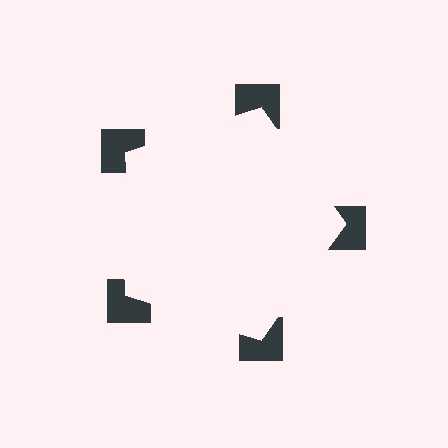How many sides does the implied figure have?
5 sides.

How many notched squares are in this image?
There are 5 — one at each vertex of the illusory pentagon.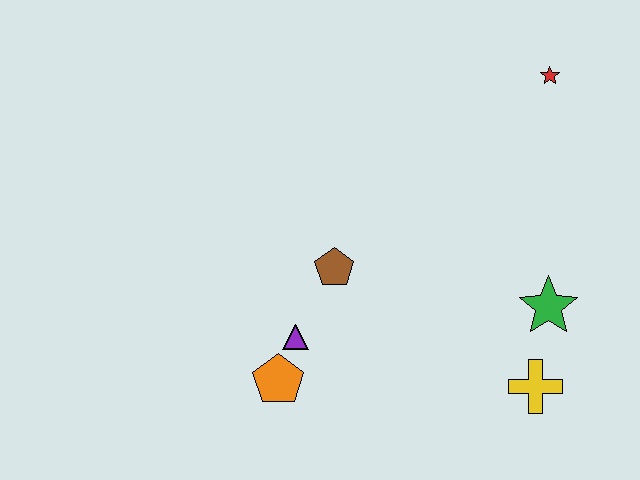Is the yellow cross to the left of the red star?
Yes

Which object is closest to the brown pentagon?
The purple triangle is closest to the brown pentagon.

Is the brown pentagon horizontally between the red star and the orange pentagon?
Yes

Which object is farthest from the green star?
The orange pentagon is farthest from the green star.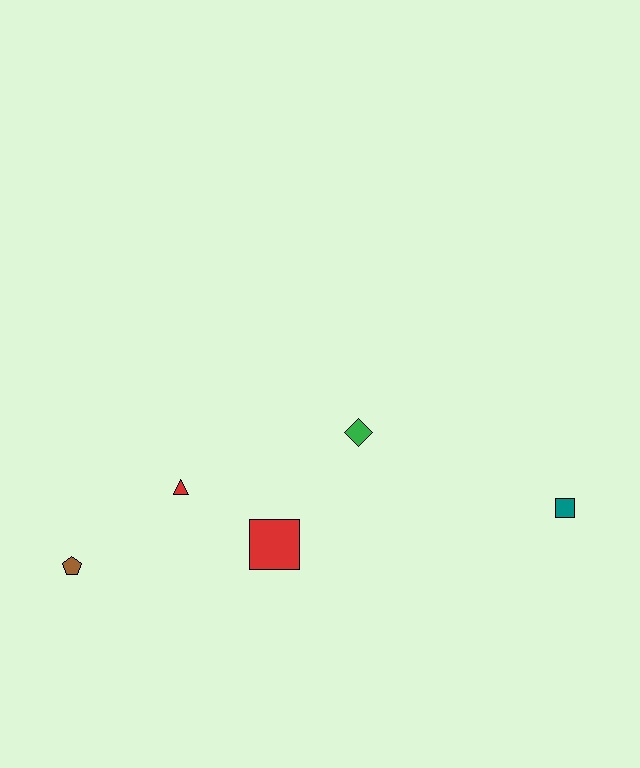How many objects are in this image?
There are 5 objects.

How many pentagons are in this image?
There is 1 pentagon.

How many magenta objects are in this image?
There are no magenta objects.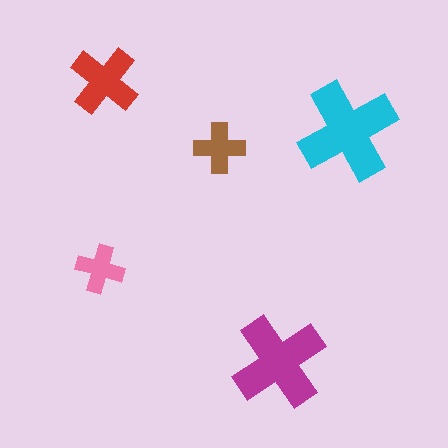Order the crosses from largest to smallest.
the cyan one, the magenta one, the red one, the brown one, the pink one.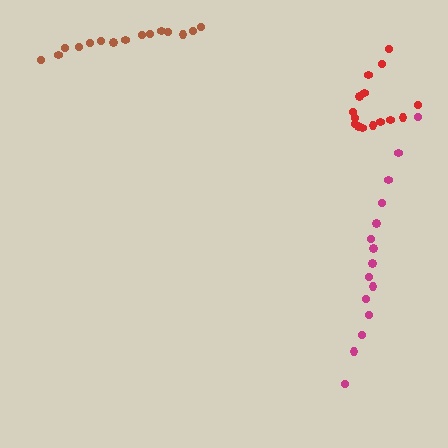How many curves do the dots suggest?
There are 3 distinct paths.